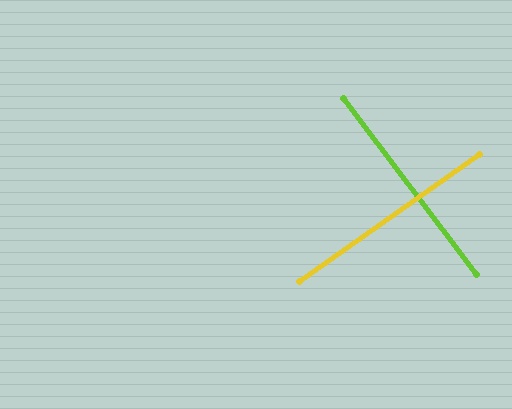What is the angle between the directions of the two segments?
Approximately 88 degrees.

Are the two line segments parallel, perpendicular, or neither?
Perpendicular — they meet at approximately 88°.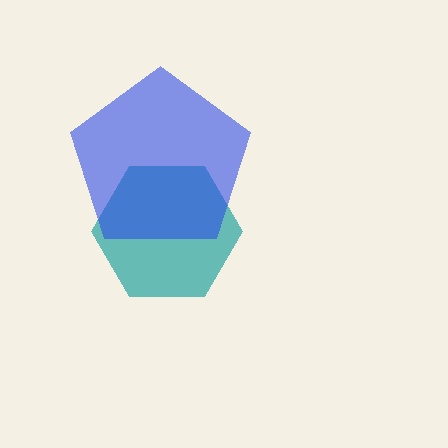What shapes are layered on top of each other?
The layered shapes are: a teal hexagon, a blue pentagon.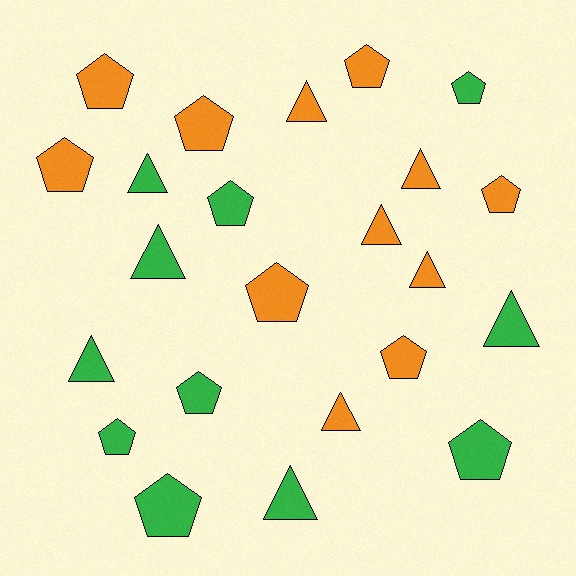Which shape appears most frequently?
Pentagon, with 13 objects.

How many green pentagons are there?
There are 6 green pentagons.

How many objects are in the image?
There are 23 objects.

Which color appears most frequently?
Orange, with 12 objects.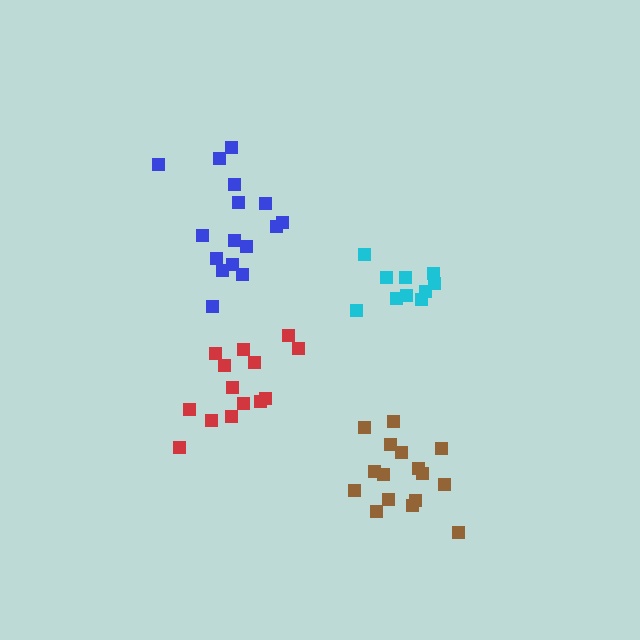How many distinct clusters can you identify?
There are 4 distinct clusters.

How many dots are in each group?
Group 1: 10 dots, Group 2: 16 dots, Group 3: 16 dots, Group 4: 14 dots (56 total).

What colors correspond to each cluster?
The clusters are colored: cyan, blue, brown, red.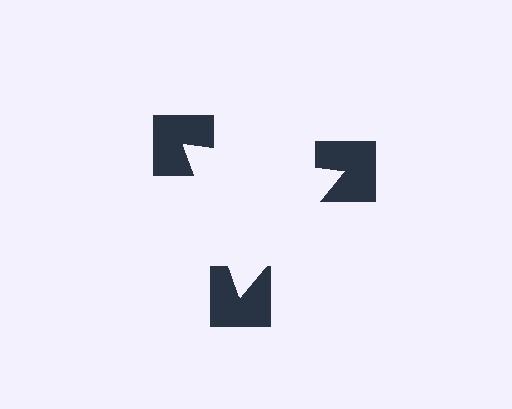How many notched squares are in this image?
There are 3 — one at each vertex of the illusory triangle.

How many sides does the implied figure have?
3 sides.